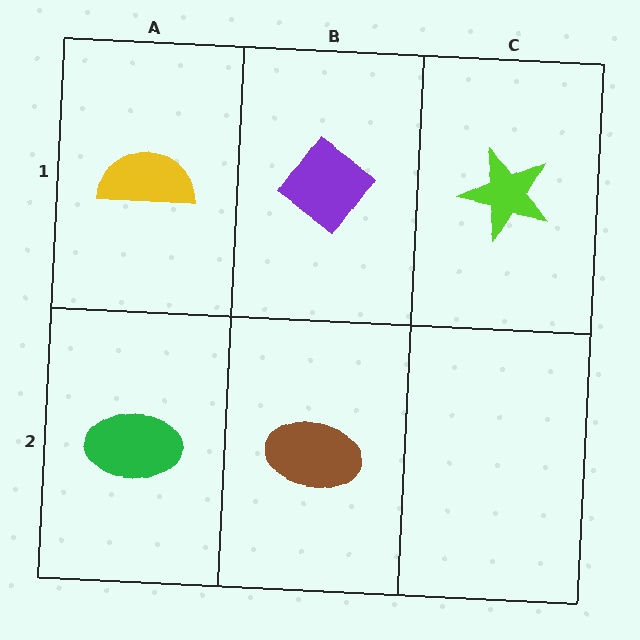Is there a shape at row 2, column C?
No, that cell is empty.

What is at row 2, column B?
A brown ellipse.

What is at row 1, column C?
A lime star.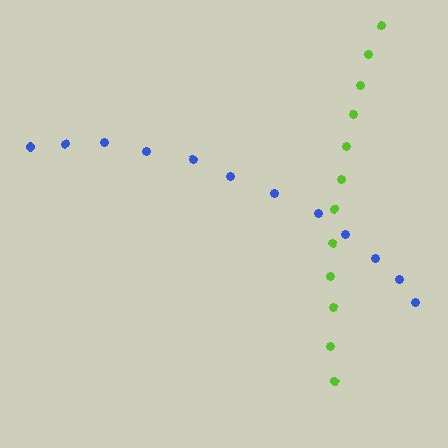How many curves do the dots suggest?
There are 2 distinct paths.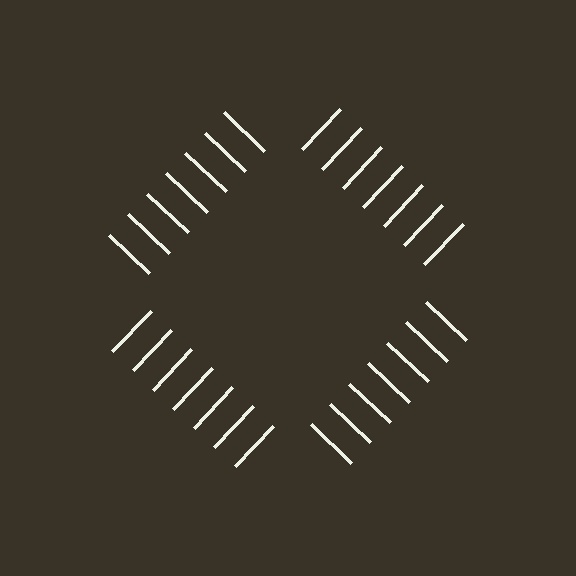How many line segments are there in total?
28 — 7 along each of the 4 edges.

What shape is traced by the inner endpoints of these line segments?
An illusory square — the line segments terminate on its edges but no continuous stroke is drawn.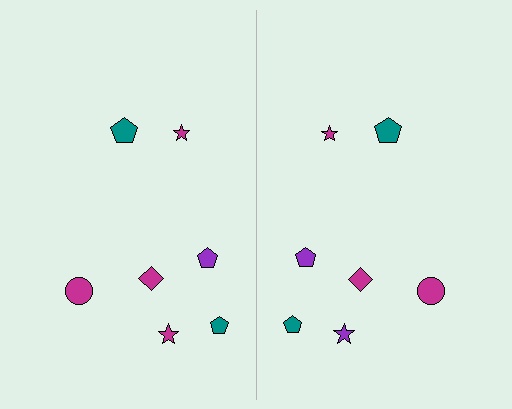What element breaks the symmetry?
The purple star on the right side breaks the symmetry — its mirror counterpart is magenta.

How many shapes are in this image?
There are 14 shapes in this image.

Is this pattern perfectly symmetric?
No, the pattern is not perfectly symmetric. The purple star on the right side breaks the symmetry — its mirror counterpart is magenta.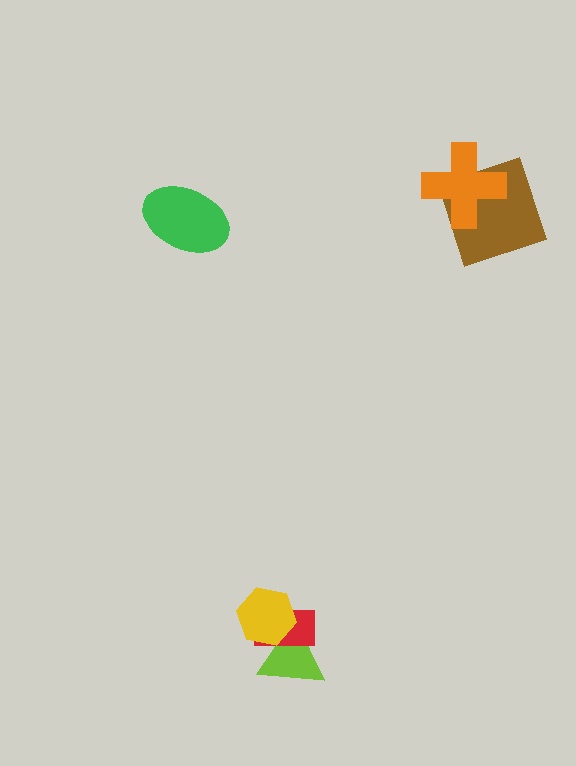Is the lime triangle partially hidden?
Yes, it is partially covered by another shape.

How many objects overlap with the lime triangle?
2 objects overlap with the lime triangle.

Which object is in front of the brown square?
The orange cross is in front of the brown square.